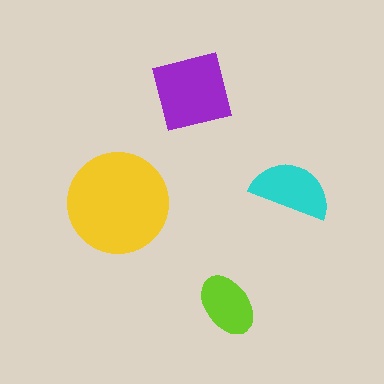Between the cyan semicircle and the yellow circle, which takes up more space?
The yellow circle.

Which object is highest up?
The purple square is topmost.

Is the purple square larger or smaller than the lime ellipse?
Larger.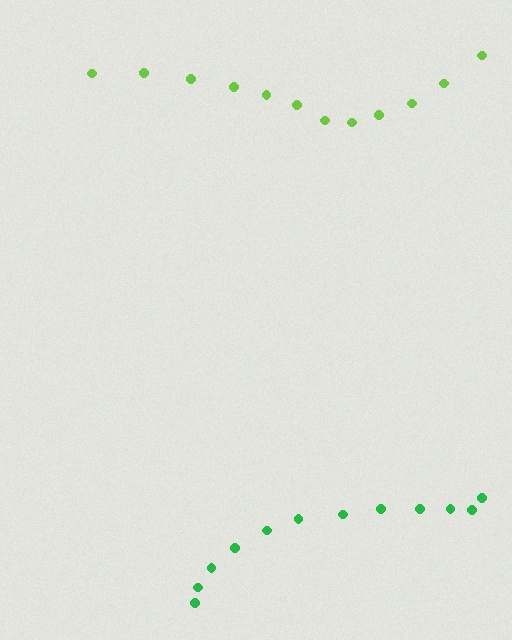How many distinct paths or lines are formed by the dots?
There are 2 distinct paths.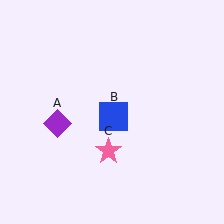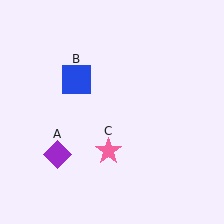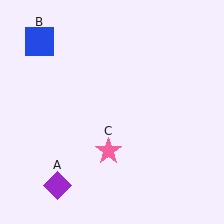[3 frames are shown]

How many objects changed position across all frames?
2 objects changed position: purple diamond (object A), blue square (object B).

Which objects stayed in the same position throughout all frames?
Pink star (object C) remained stationary.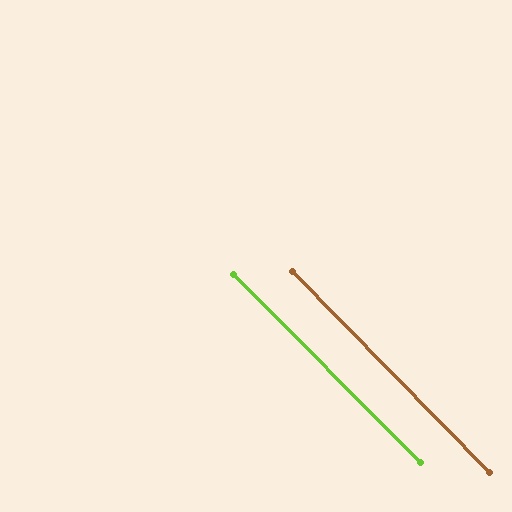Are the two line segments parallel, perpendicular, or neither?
Parallel — their directions differ by only 0.4°.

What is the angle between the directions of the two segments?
Approximately 0 degrees.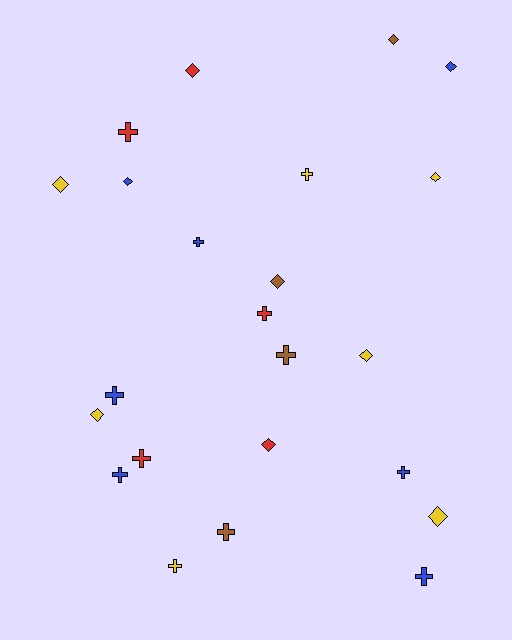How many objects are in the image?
There are 23 objects.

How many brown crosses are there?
There are 2 brown crosses.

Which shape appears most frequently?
Cross, with 12 objects.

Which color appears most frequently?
Yellow, with 7 objects.